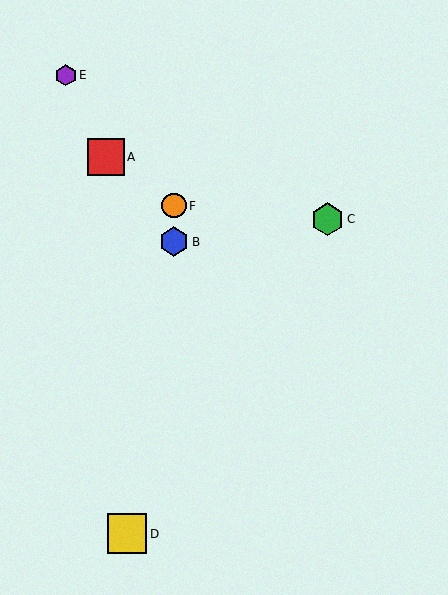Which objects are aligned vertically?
Objects B, F are aligned vertically.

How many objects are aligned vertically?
2 objects (B, F) are aligned vertically.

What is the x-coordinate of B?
Object B is at x≈174.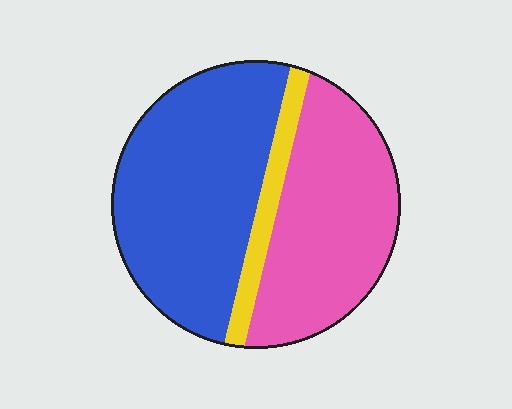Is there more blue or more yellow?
Blue.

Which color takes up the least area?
Yellow, at roughly 10%.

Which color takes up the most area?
Blue, at roughly 50%.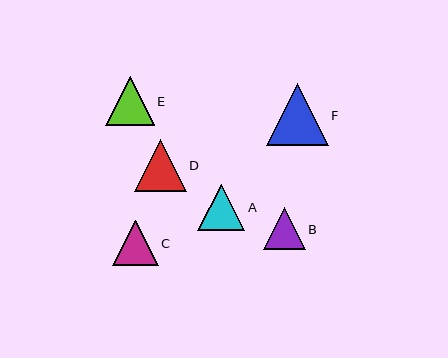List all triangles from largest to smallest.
From largest to smallest: F, D, E, A, C, B.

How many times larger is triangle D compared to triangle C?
Triangle D is approximately 1.2 times the size of triangle C.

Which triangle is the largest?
Triangle F is the largest with a size of approximately 62 pixels.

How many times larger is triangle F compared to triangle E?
Triangle F is approximately 1.3 times the size of triangle E.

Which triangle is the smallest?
Triangle B is the smallest with a size of approximately 42 pixels.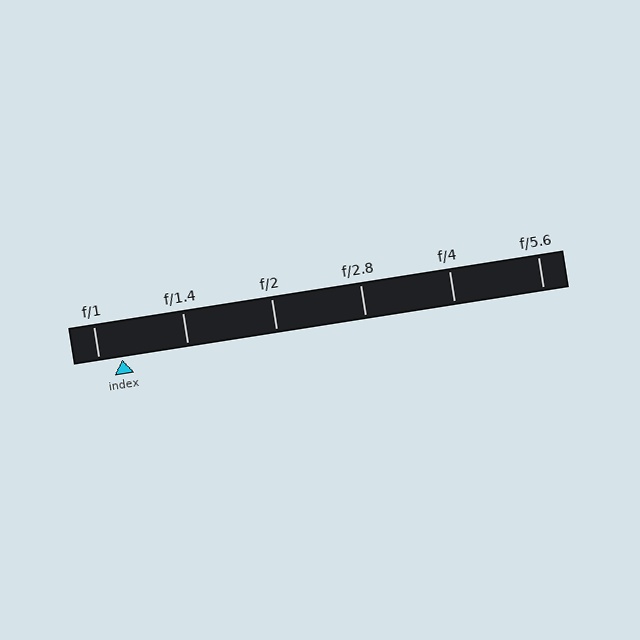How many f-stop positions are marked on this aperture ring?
There are 6 f-stop positions marked.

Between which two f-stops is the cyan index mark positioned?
The index mark is between f/1 and f/1.4.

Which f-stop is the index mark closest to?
The index mark is closest to f/1.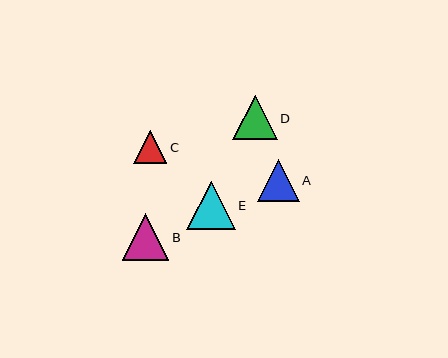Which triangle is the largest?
Triangle E is the largest with a size of approximately 48 pixels.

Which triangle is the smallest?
Triangle C is the smallest with a size of approximately 33 pixels.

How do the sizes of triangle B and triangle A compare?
Triangle B and triangle A are approximately the same size.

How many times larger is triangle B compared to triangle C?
Triangle B is approximately 1.4 times the size of triangle C.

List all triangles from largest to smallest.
From largest to smallest: E, B, D, A, C.